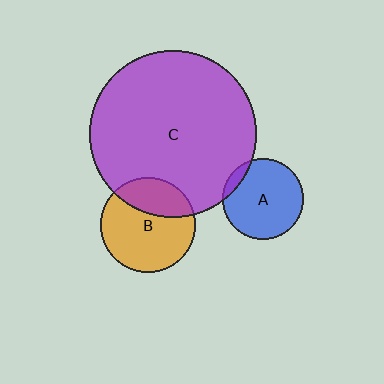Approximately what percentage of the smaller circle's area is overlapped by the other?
Approximately 30%.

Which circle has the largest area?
Circle C (purple).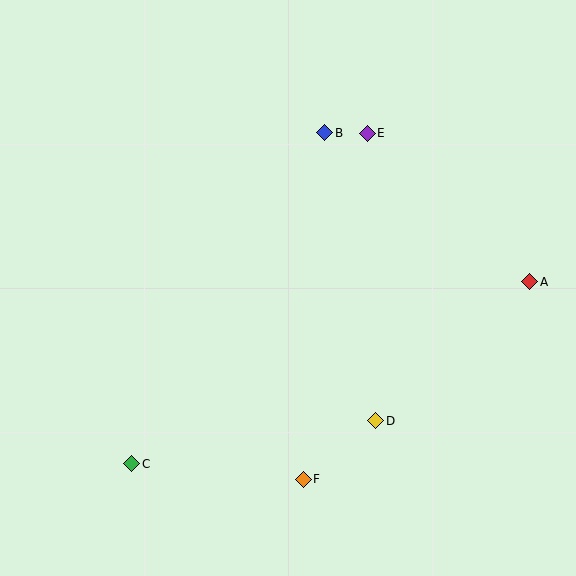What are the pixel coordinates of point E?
Point E is at (367, 133).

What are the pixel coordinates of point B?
Point B is at (325, 133).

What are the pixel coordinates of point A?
Point A is at (530, 282).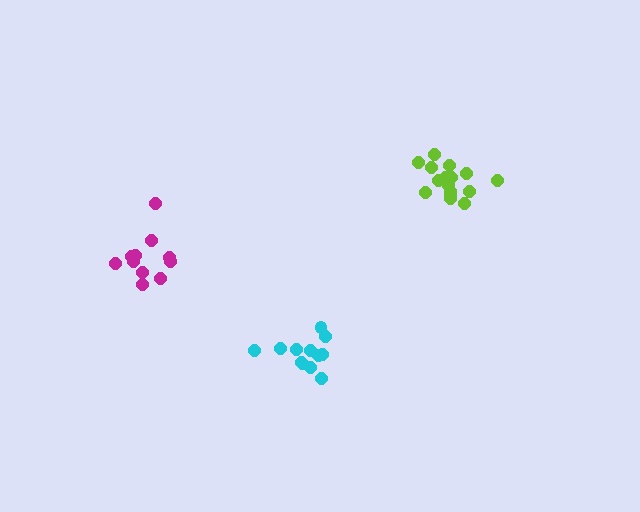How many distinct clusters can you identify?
There are 3 distinct clusters.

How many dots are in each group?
Group 1: 16 dots, Group 2: 11 dots, Group 3: 12 dots (39 total).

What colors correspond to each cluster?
The clusters are colored: lime, magenta, cyan.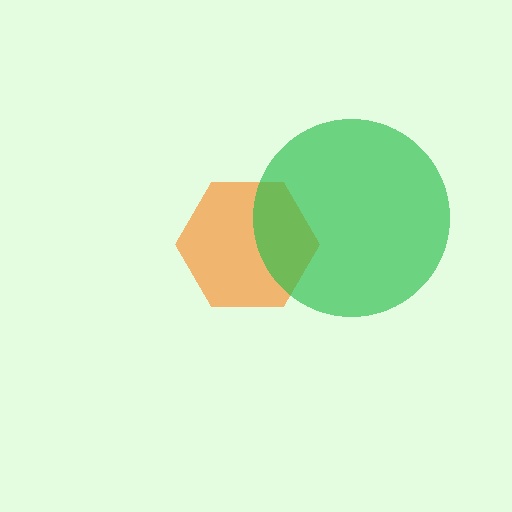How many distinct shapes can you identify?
There are 2 distinct shapes: an orange hexagon, a green circle.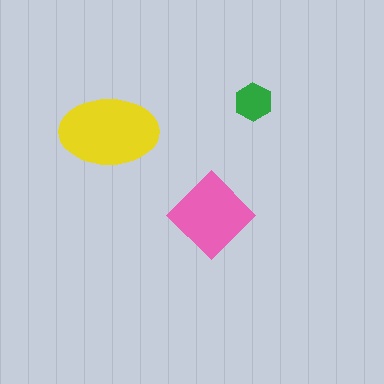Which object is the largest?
The yellow ellipse.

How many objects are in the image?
There are 3 objects in the image.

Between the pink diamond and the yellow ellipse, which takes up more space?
The yellow ellipse.